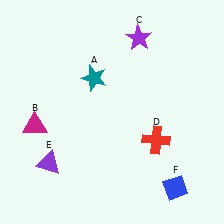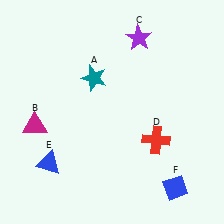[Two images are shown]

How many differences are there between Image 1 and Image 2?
There is 1 difference between the two images.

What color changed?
The triangle (E) changed from purple in Image 1 to blue in Image 2.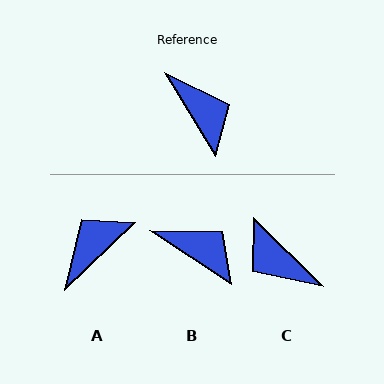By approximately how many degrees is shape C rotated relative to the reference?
Approximately 165 degrees clockwise.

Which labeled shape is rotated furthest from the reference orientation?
C, about 165 degrees away.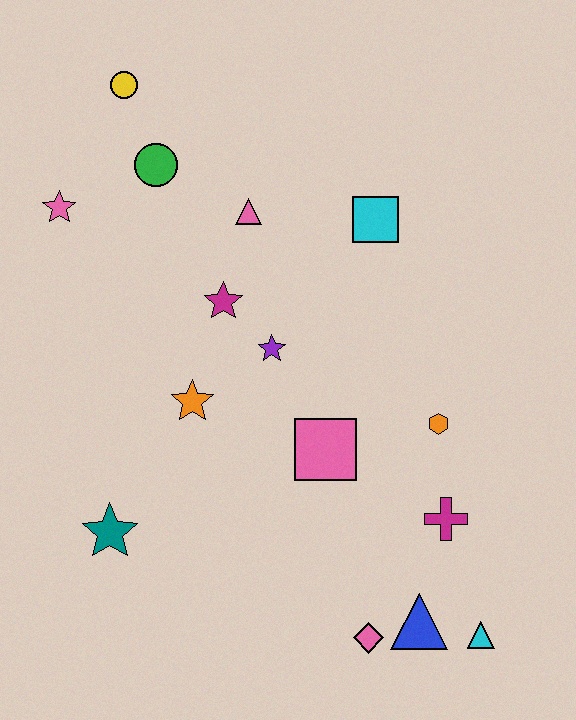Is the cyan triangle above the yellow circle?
No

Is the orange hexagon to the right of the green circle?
Yes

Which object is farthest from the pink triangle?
The cyan triangle is farthest from the pink triangle.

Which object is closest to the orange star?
The purple star is closest to the orange star.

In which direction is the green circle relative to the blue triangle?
The green circle is above the blue triangle.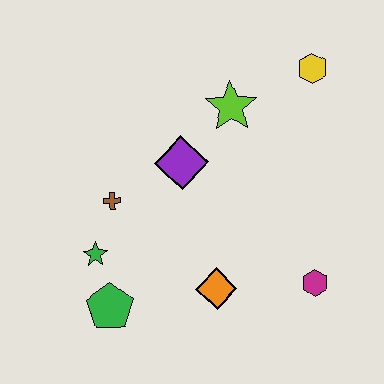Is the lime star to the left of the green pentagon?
No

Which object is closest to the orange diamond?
The magenta hexagon is closest to the orange diamond.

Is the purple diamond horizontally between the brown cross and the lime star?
Yes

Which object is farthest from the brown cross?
The yellow hexagon is farthest from the brown cross.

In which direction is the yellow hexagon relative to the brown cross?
The yellow hexagon is to the right of the brown cross.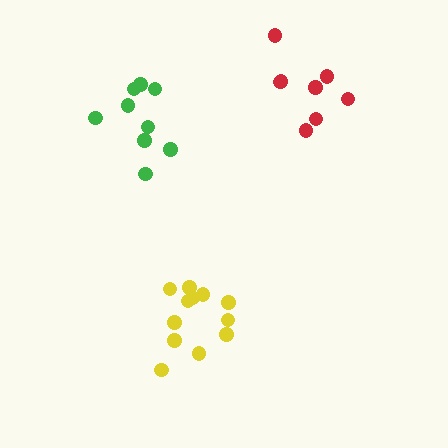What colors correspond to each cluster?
The clusters are colored: red, green, yellow.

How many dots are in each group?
Group 1: 8 dots, Group 2: 9 dots, Group 3: 12 dots (29 total).